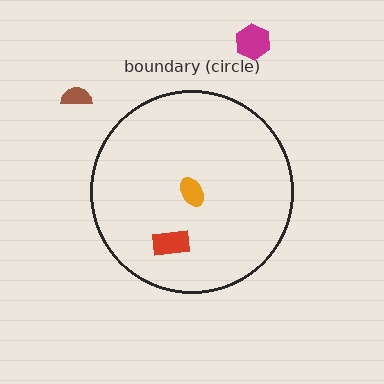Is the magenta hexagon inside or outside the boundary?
Outside.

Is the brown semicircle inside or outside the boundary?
Outside.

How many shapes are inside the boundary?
2 inside, 2 outside.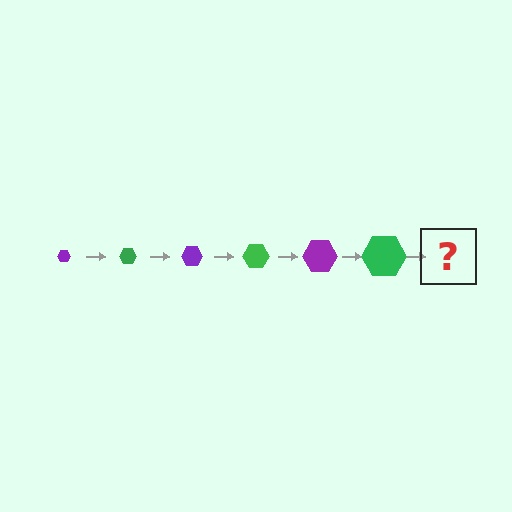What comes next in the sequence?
The next element should be a purple hexagon, larger than the previous one.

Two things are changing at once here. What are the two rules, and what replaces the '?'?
The two rules are that the hexagon grows larger each step and the color cycles through purple and green. The '?' should be a purple hexagon, larger than the previous one.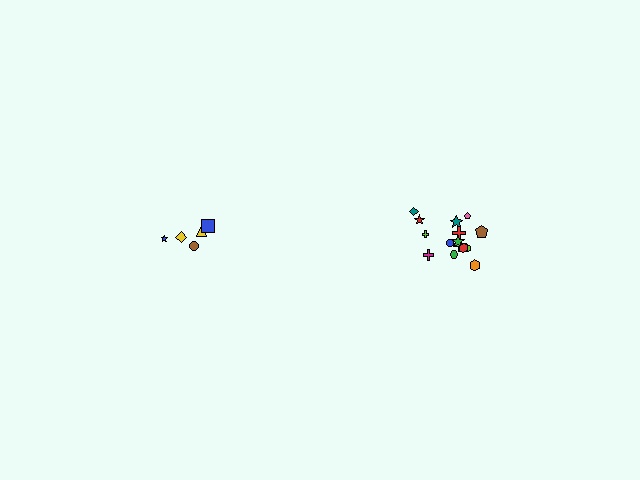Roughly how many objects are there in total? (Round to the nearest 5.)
Roughly 20 objects in total.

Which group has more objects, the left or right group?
The right group.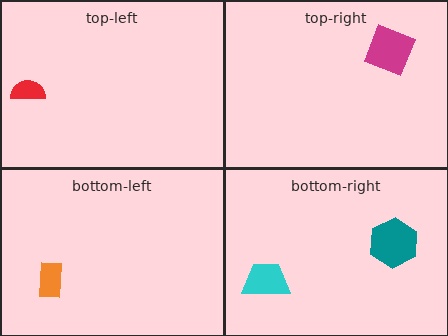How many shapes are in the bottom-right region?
2.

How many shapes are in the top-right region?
1.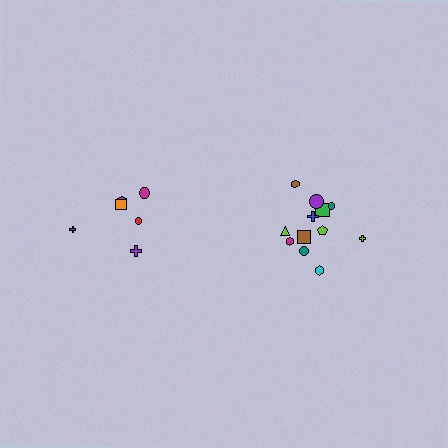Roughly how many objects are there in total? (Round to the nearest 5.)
Roughly 20 objects in total.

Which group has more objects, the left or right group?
The right group.